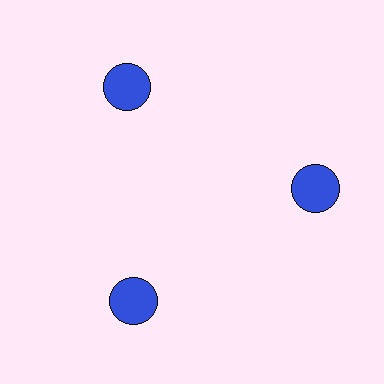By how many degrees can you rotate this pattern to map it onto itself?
The pattern maps onto itself every 120 degrees of rotation.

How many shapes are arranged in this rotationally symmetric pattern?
There are 3 shapes, arranged in 3 groups of 1.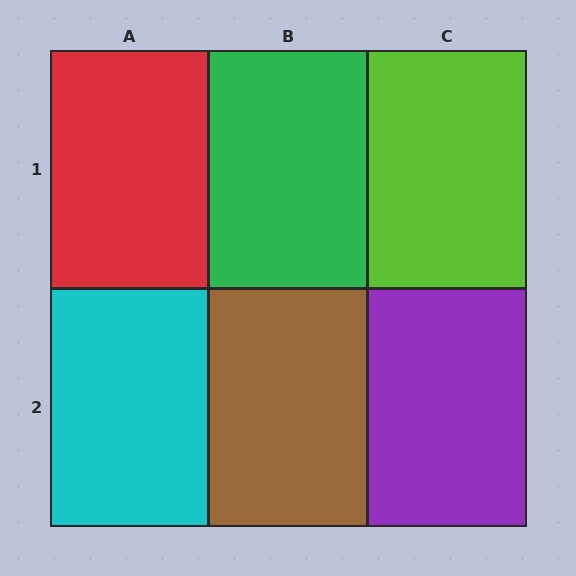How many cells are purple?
1 cell is purple.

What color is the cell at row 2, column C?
Purple.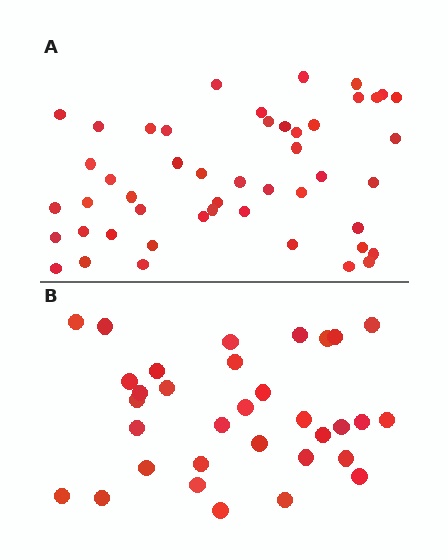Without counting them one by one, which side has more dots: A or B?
Region A (the top region) has more dots.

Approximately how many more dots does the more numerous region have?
Region A has approximately 15 more dots than region B.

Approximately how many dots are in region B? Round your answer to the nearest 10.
About 30 dots. (The exact count is 33, which rounds to 30.)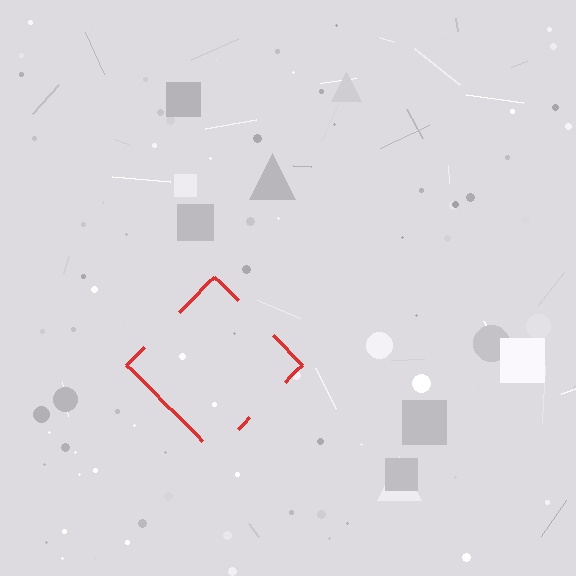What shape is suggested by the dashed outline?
The dashed outline suggests a diamond.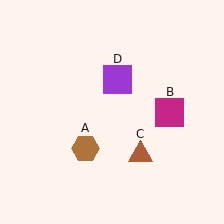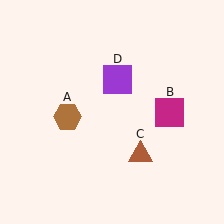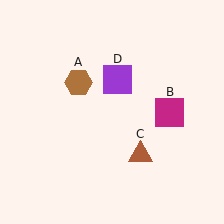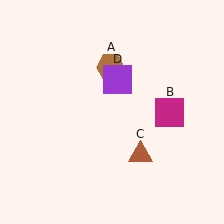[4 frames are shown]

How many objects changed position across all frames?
1 object changed position: brown hexagon (object A).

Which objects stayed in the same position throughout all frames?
Magenta square (object B) and brown triangle (object C) and purple square (object D) remained stationary.